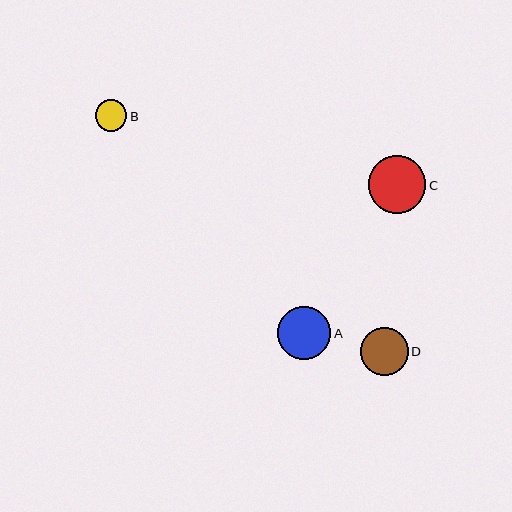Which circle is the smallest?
Circle B is the smallest with a size of approximately 32 pixels.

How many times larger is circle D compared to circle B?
Circle D is approximately 1.5 times the size of circle B.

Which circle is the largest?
Circle C is the largest with a size of approximately 57 pixels.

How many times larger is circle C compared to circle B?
Circle C is approximately 1.8 times the size of circle B.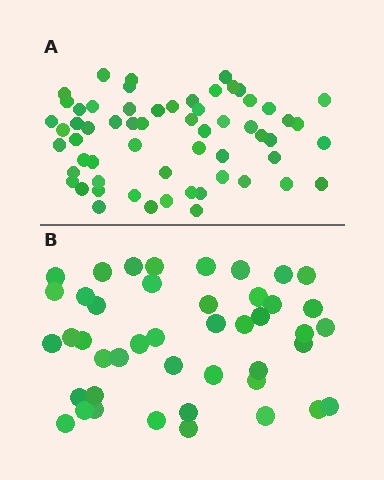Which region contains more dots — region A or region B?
Region A (the top region) has more dots.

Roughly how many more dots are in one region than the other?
Region A has approximately 15 more dots than region B.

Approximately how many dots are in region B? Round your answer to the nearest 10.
About 40 dots. (The exact count is 44, which rounds to 40.)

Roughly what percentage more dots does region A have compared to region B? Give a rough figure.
About 35% more.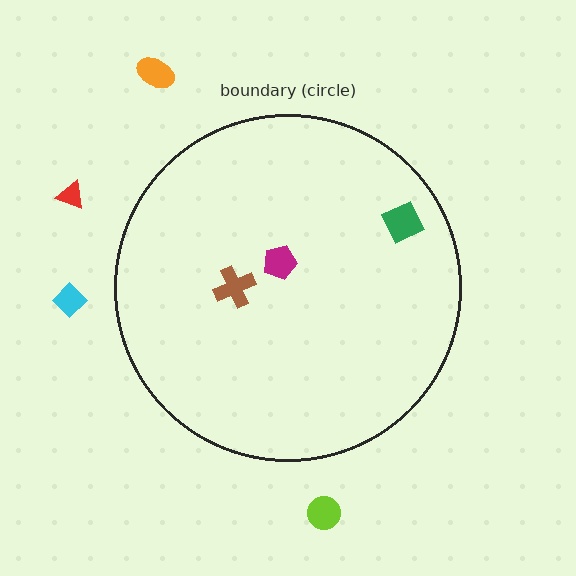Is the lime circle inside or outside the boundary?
Outside.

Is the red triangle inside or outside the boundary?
Outside.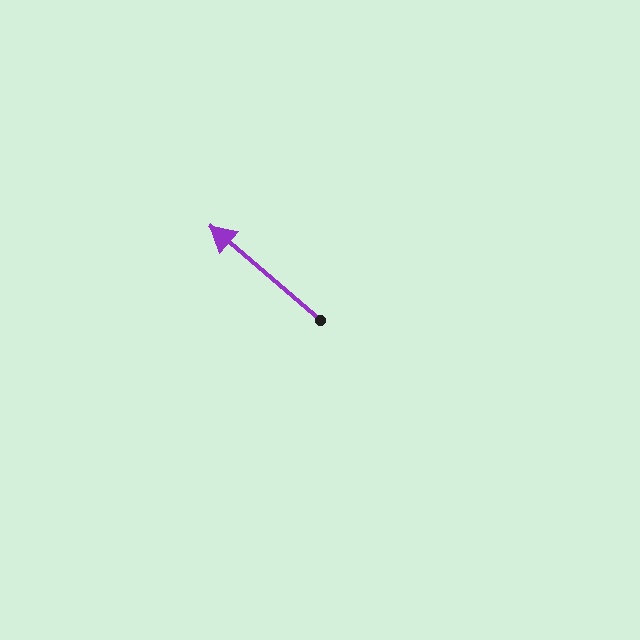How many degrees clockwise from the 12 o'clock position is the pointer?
Approximately 310 degrees.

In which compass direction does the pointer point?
Northwest.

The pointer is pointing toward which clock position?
Roughly 10 o'clock.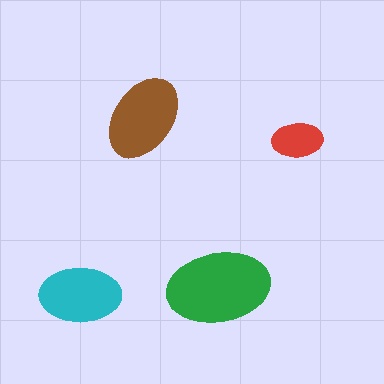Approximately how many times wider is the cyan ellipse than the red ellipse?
About 1.5 times wider.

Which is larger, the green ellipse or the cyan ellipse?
The green one.